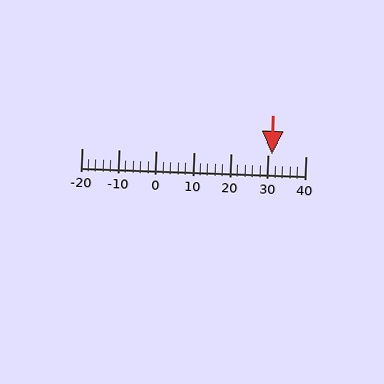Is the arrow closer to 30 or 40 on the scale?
The arrow is closer to 30.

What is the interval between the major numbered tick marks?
The major tick marks are spaced 10 units apart.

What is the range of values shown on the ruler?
The ruler shows values from -20 to 40.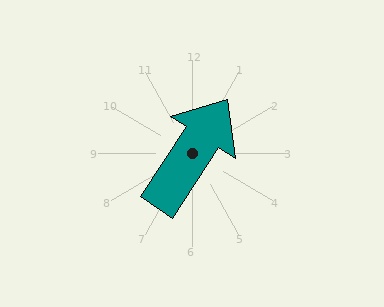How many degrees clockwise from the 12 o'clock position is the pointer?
Approximately 33 degrees.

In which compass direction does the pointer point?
Northeast.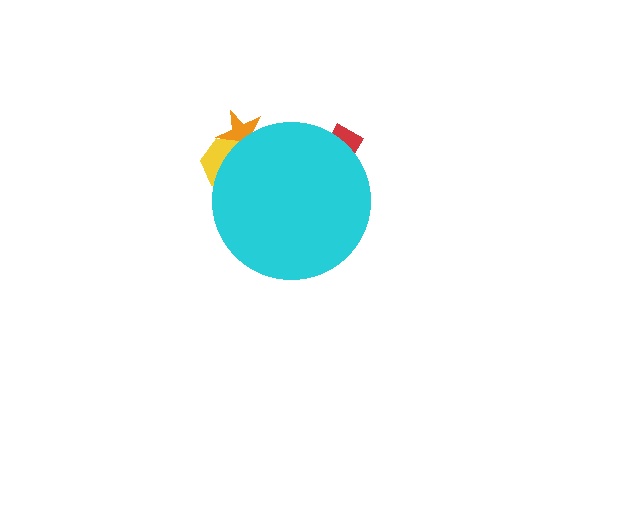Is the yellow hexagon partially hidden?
Yes, the yellow hexagon is partially hidden behind the cyan circle.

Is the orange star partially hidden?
Yes, the orange star is partially hidden behind the cyan circle.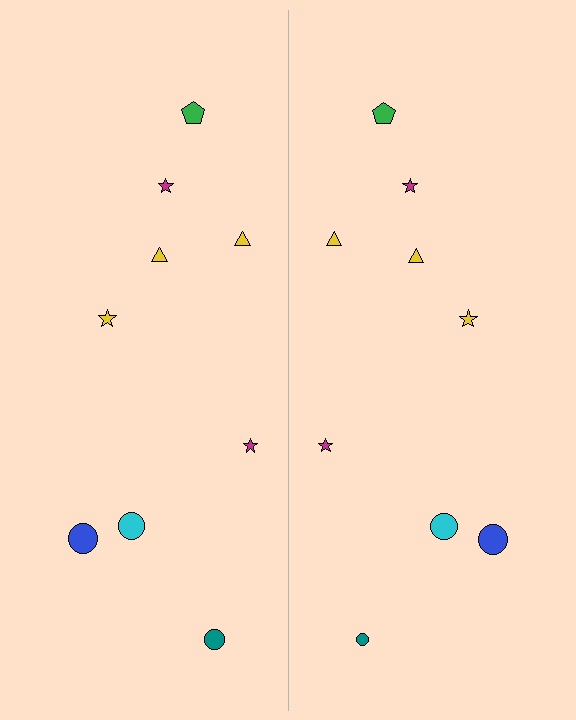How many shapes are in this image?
There are 18 shapes in this image.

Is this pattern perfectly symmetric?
No, the pattern is not perfectly symmetric. The teal circle on the right side has a different size than its mirror counterpart.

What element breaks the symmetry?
The teal circle on the right side has a different size than its mirror counterpart.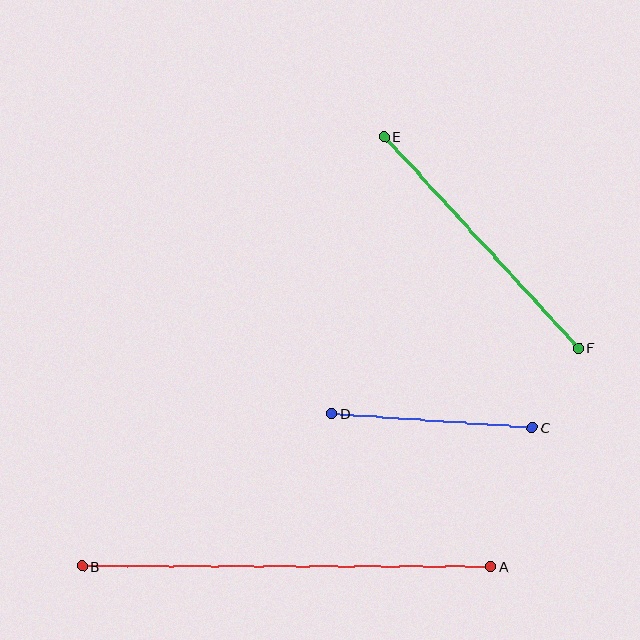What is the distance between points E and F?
The distance is approximately 287 pixels.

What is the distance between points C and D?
The distance is approximately 201 pixels.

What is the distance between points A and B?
The distance is approximately 409 pixels.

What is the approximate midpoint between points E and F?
The midpoint is at approximately (482, 242) pixels.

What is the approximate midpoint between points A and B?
The midpoint is at approximately (287, 567) pixels.